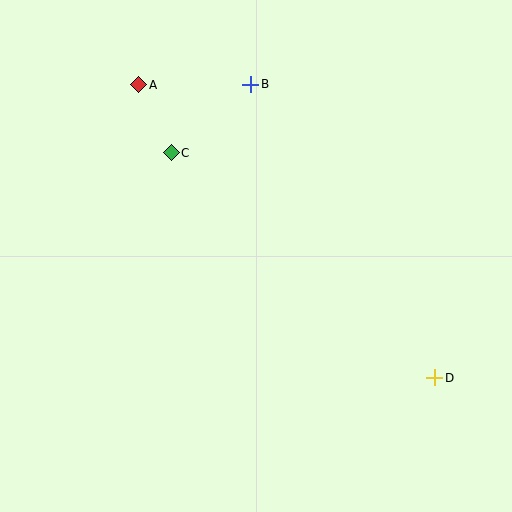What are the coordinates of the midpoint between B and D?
The midpoint between B and D is at (343, 231).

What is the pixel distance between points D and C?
The distance between D and C is 346 pixels.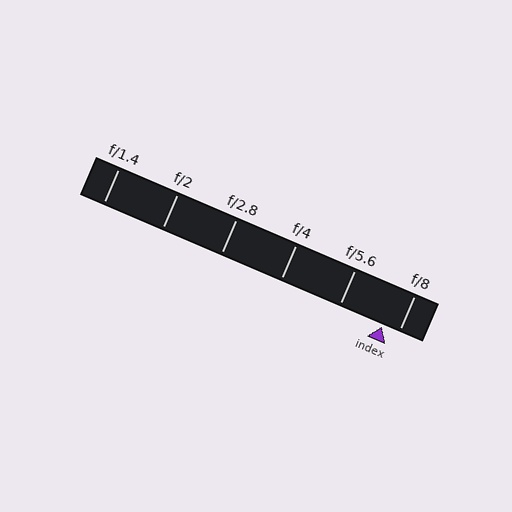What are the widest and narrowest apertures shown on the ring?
The widest aperture shown is f/1.4 and the narrowest is f/8.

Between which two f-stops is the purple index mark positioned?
The index mark is between f/5.6 and f/8.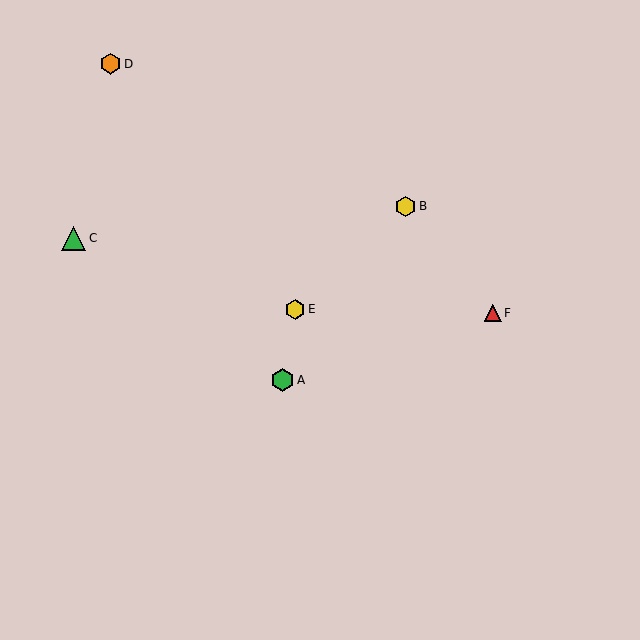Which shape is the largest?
The green triangle (labeled C) is the largest.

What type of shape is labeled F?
Shape F is a red triangle.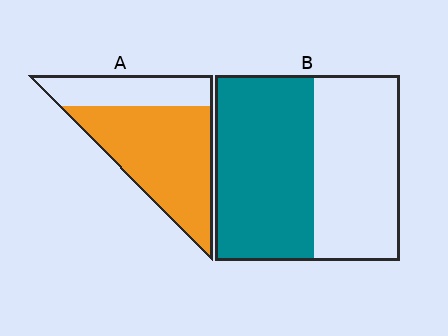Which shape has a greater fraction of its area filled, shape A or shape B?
Shape A.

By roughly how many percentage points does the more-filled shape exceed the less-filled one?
By roughly 15 percentage points (A over B).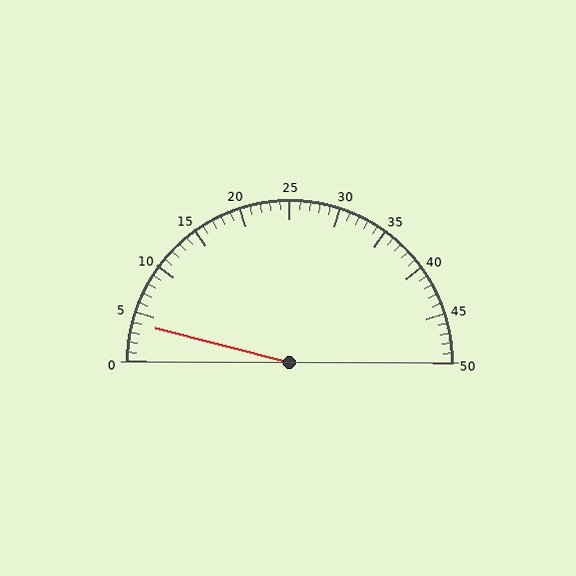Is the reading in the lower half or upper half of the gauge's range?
The reading is in the lower half of the range (0 to 50).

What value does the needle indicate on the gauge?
The needle indicates approximately 4.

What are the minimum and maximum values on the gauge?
The gauge ranges from 0 to 50.